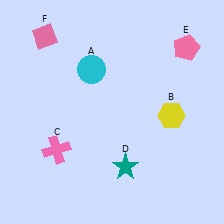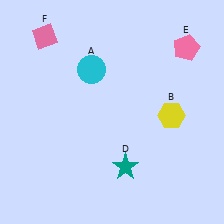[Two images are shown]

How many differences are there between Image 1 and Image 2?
There is 1 difference between the two images.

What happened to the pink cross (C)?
The pink cross (C) was removed in Image 2. It was in the bottom-left area of Image 1.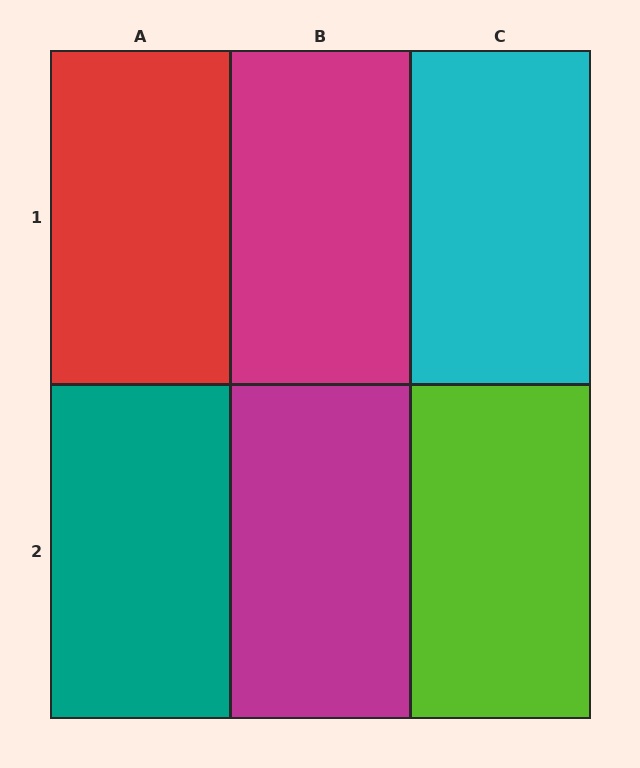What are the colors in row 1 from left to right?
Red, magenta, cyan.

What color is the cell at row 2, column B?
Magenta.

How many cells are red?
1 cell is red.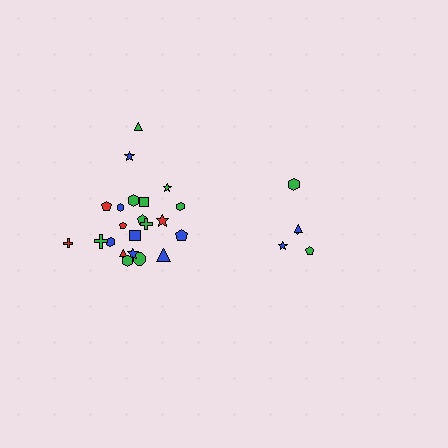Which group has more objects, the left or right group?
The left group.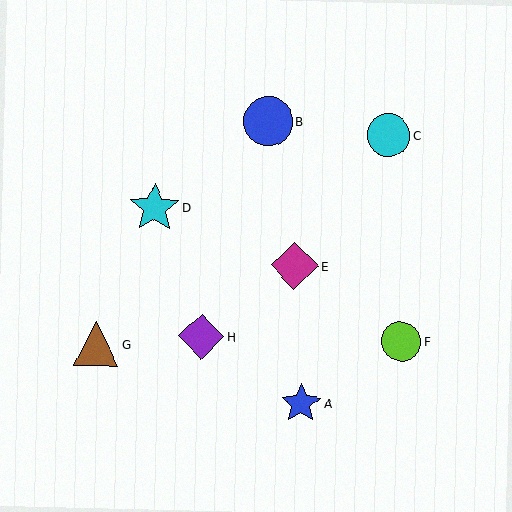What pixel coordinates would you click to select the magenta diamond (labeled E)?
Click at (294, 266) to select the magenta diamond E.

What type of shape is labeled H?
Shape H is a purple diamond.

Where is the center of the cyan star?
The center of the cyan star is at (155, 208).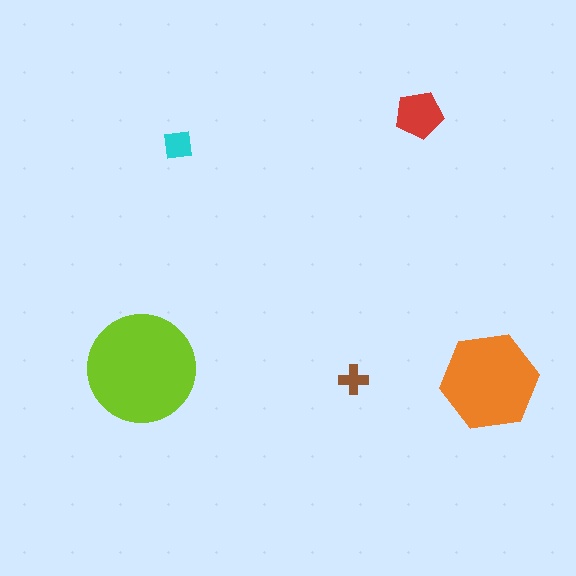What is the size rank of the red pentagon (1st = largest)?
3rd.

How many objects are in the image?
There are 5 objects in the image.